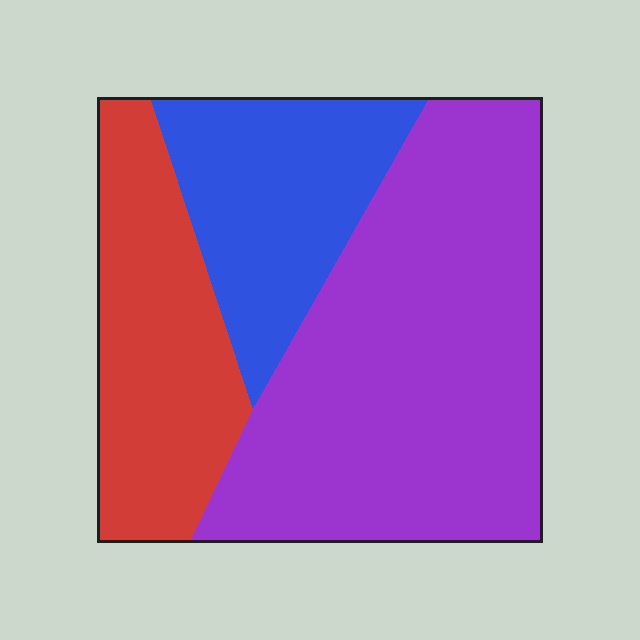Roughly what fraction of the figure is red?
Red takes up about one quarter (1/4) of the figure.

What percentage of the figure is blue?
Blue covers roughly 20% of the figure.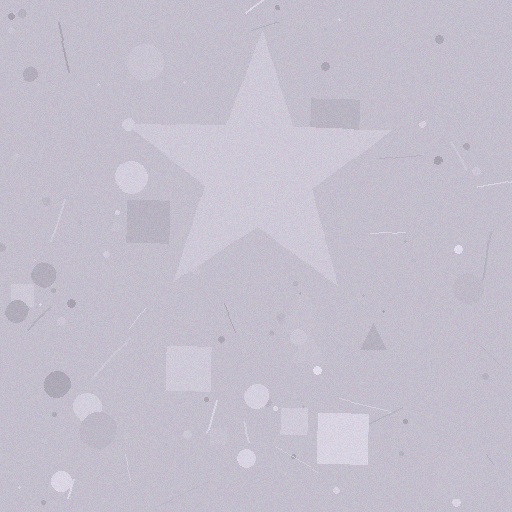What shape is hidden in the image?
A star is hidden in the image.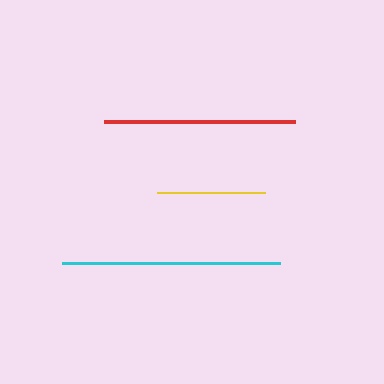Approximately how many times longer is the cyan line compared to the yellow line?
The cyan line is approximately 2.0 times the length of the yellow line.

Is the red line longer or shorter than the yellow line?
The red line is longer than the yellow line.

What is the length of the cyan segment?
The cyan segment is approximately 217 pixels long.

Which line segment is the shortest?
The yellow line is the shortest at approximately 108 pixels.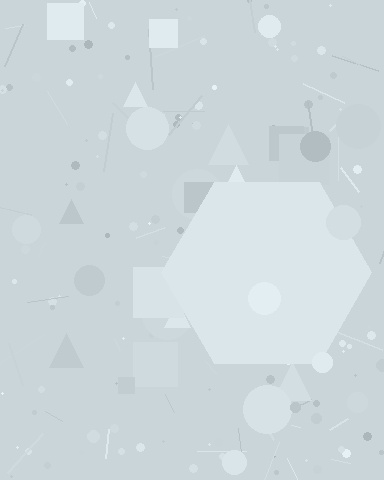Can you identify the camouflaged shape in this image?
The camouflaged shape is a hexagon.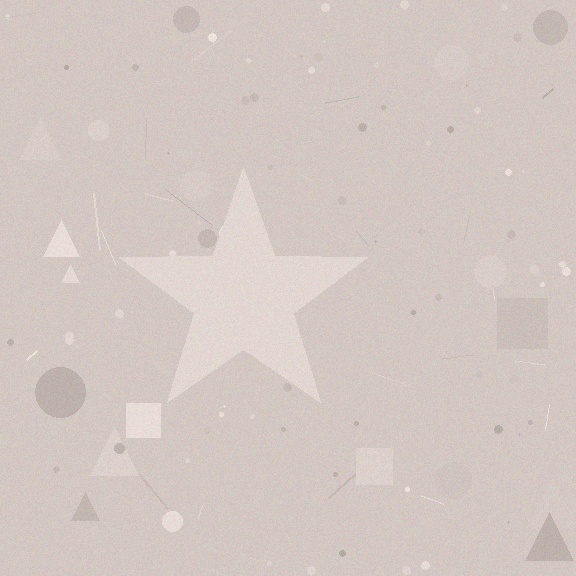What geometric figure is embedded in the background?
A star is embedded in the background.